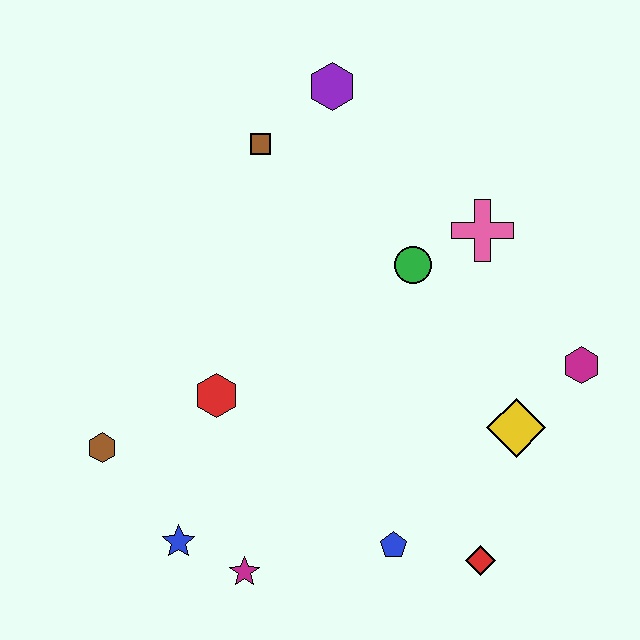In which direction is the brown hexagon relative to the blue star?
The brown hexagon is above the blue star.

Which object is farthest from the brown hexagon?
The magenta hexagon is farthest from the brown hexagon.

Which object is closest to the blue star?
The magenta star is closest to the blue star.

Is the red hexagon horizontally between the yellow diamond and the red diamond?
No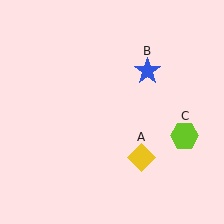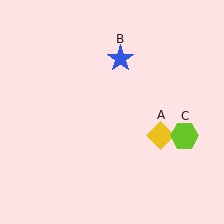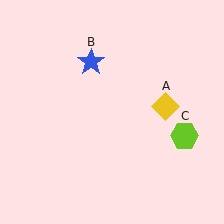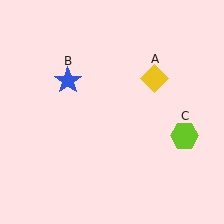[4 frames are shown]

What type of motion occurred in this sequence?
The yellow diamond (object A), blue star (object B) rotated counterclockwise around the center of the scene.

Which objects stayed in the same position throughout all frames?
Lime hexagon (object C) remained stationary.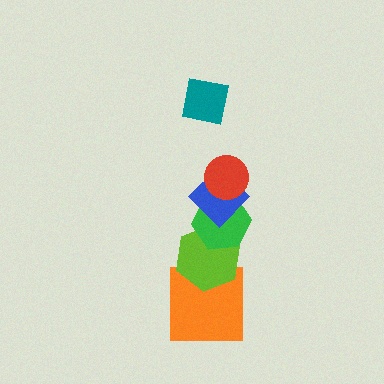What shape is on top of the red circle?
The teal square is on top of the red circle.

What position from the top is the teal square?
The teal square is 1st from the top.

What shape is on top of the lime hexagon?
The green hexagon is on top of the lime hexagon.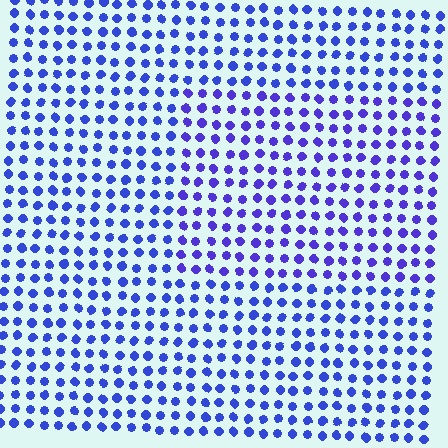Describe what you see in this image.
The image is filled with small blue elements in a uniform arrangement. A rectangle-shaped region is visible where the elements are tinted to a slightly different hue, forming a subtle color boundary.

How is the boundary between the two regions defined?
The boundary is defined purely by a slight shift in hue (about 19 degrees). Spacing, size, and orientation are identical on both sides.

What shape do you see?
I see a rectangle.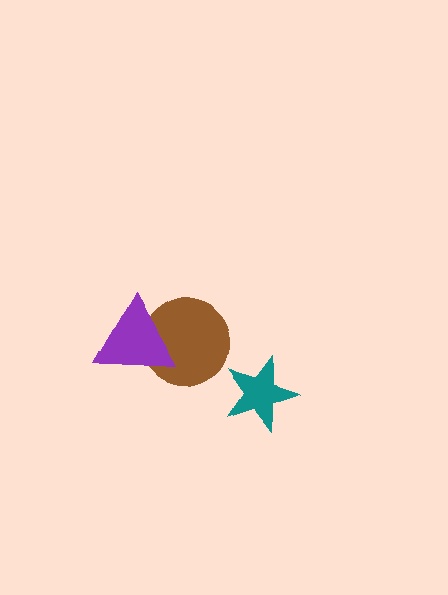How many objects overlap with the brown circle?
1 object overlaps with the brown circle.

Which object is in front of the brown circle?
The purple triangle is in front of the brown circle.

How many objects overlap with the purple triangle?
1 object overlaps with the purple triangle.